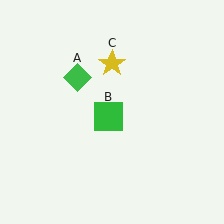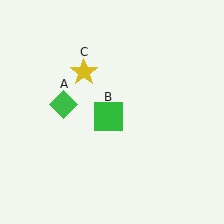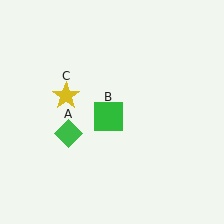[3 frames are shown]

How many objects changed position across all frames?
2 objects changed position: green diamond (object A), yellow star (object C).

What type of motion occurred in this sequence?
The green diamond (object A), yellow star (object C) rotated counterclockwise around the center of the scene.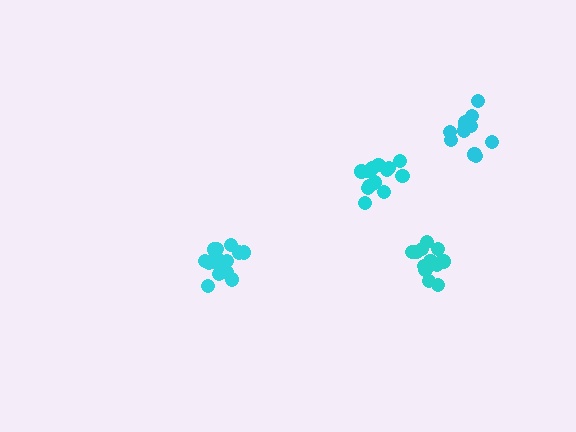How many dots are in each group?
Group 1: 13 dots, Group 2: 15 dots, Group 3: 14 dots, Group 4: 11 dots (53 total).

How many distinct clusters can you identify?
There are 4 distinct clusters.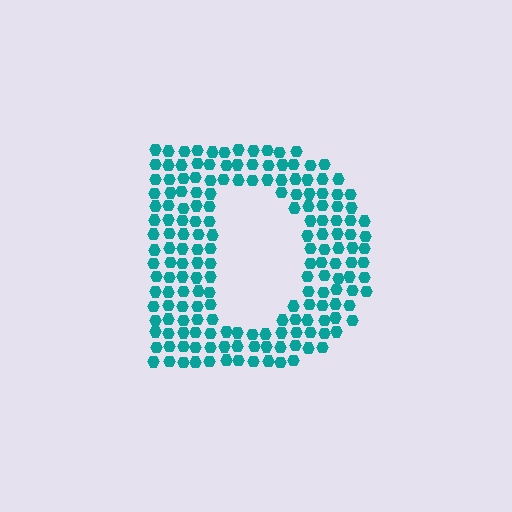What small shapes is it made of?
It is made of small hexagons.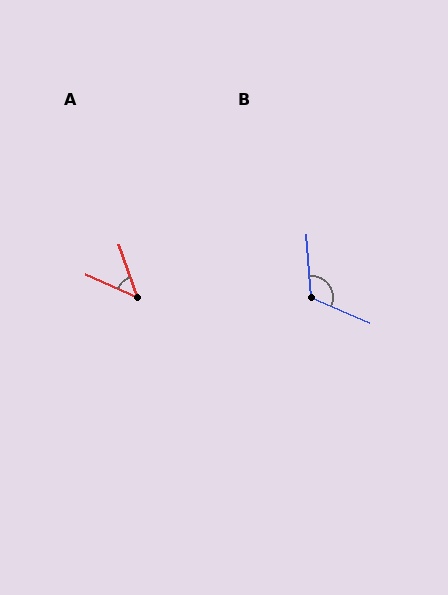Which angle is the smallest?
A, at approximately 46 degrees.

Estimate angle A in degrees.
Approximately 46 degrees.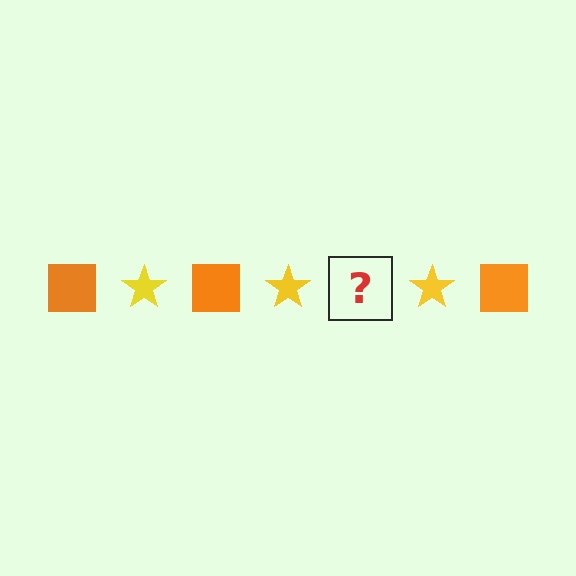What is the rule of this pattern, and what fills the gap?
The rule is that the pattern alternates between orange square and yellow star. The gap should be filled with an orange square.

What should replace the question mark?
The question mark should be replaced with an orange square.